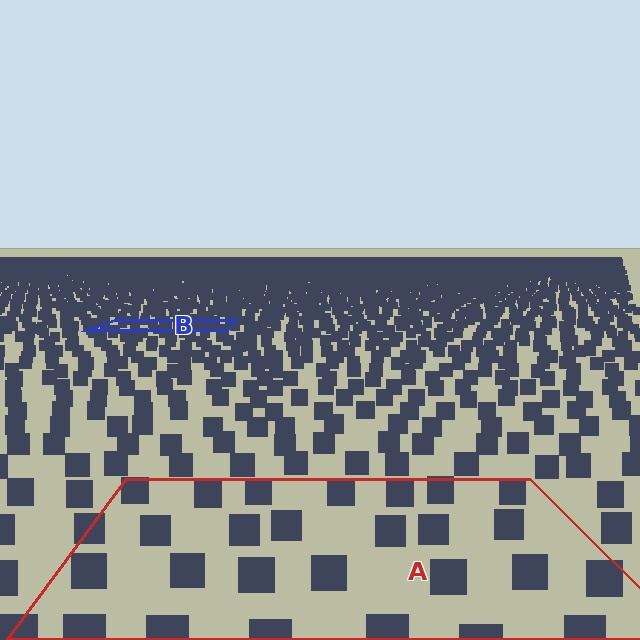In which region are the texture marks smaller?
The texture marks are smaller in region B, because it is farther away.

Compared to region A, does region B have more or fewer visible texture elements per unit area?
Region B has more texture elements per unit area — they are packed more densely because it is farther away.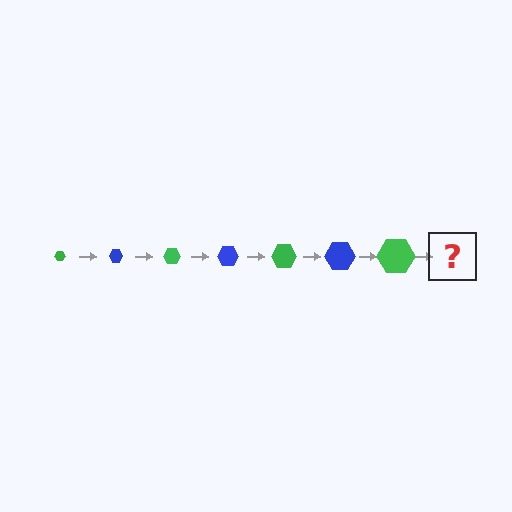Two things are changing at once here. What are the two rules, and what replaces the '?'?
The two rules are that the hexagon grows larger each step and the color cycles through green and blue. The '?' should be a blue hexagon, larger than the previous one.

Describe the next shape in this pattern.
It should be a blue hexagon, larger than the previous one.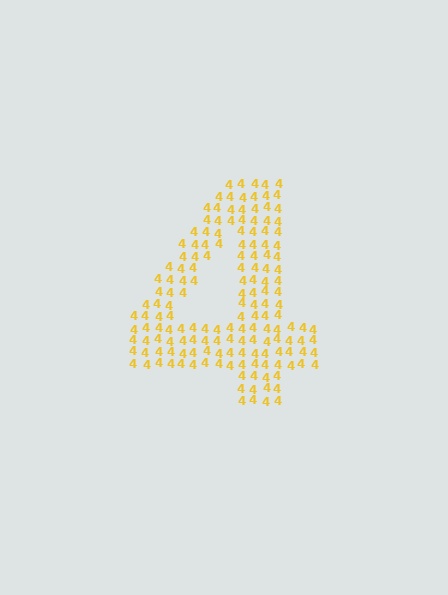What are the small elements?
The small elements are digit 4's.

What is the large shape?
The large shape is the digit 4.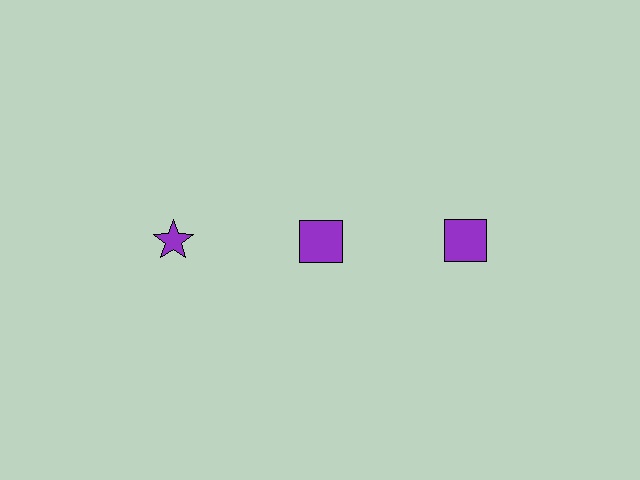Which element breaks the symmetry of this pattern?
The purple star in the top row, leftmost column breaks the symmetry. All other shapes are purple squares.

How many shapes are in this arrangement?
There are 3 shapes arranged in a grid pattern.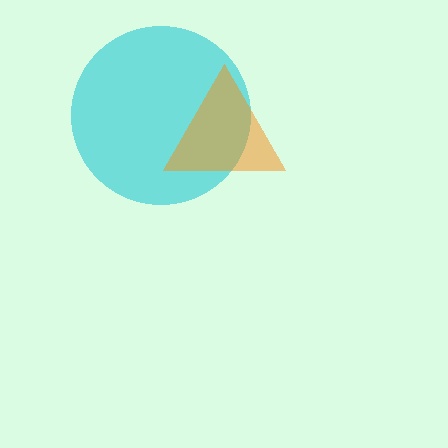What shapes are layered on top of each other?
The layered shapes are: a cyan circle, an orange triangle.